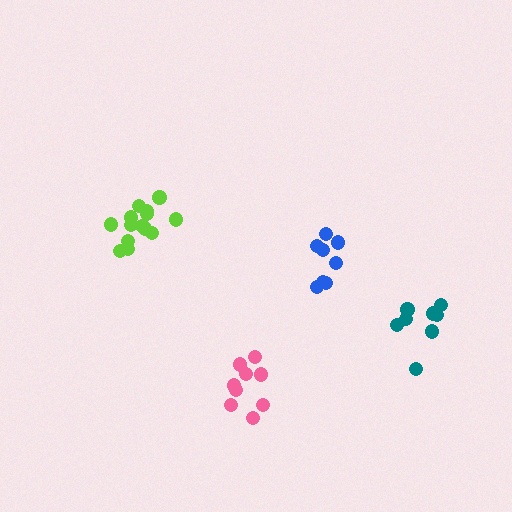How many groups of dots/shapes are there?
There are 4 groups.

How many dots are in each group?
Group 1: 14 dots, Group 2: 8 dots, Group 3: 8 dots, Group 4: 9 dots (39 total).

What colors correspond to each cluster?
The clusters are colored: lime, blue, teal, pink.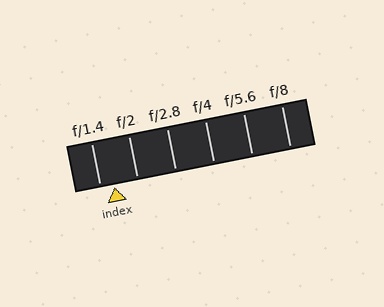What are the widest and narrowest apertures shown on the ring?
The widest aperture shown is f/1.4 and the narrowest is f/8.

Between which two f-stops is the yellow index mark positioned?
The index mark is between f/1.4 and f/2.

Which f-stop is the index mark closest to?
The index mark is closest to f/1.4.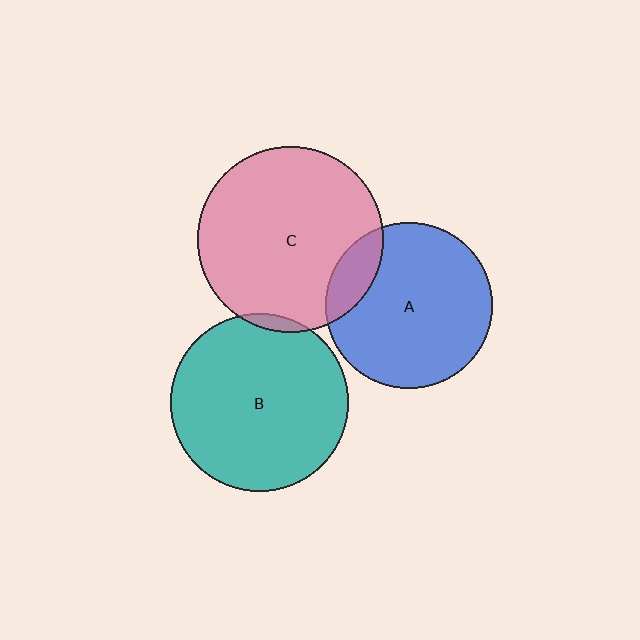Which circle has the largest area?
Circle C (pink).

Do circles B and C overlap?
Yes.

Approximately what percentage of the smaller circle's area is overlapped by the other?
Approximately 5%.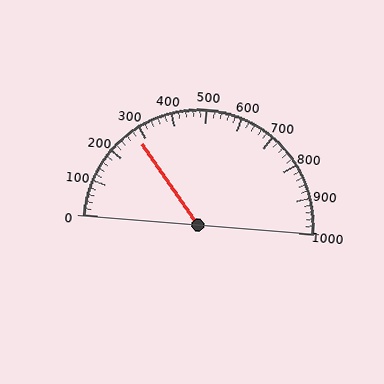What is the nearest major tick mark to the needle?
The nearest major tick mark is 300.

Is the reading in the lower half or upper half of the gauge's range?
The reading is in the lower half of the range (0 to 1000).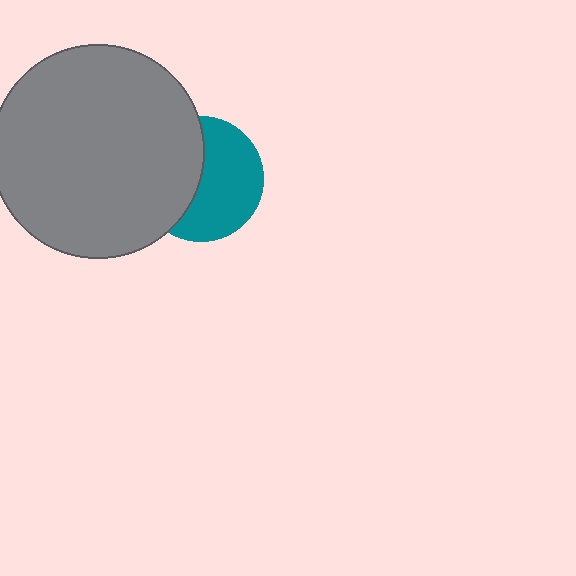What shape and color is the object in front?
The object in front is a gray circle.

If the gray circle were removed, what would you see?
You would see the complete teal circle.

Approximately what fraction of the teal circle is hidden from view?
Roughly 44% of the teal circle is hidden behind the gray circle.